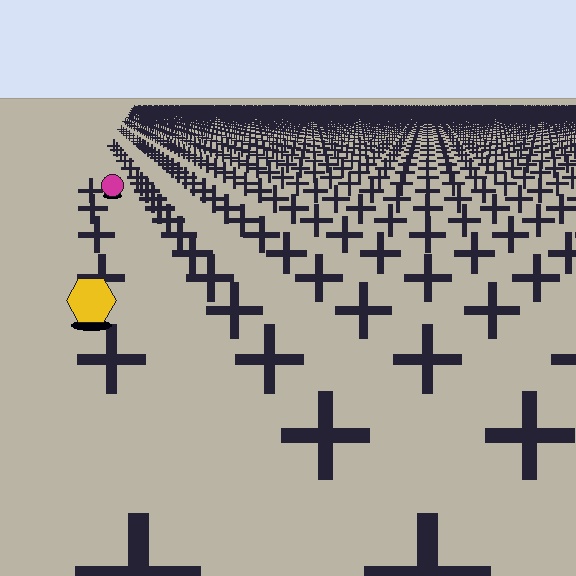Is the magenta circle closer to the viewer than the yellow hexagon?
No. The yellow hexagon is closer — you can tell from the texture gradient: the ground texture is coarser near it.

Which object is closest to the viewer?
The yellow hexagon is closest. The texture marks near it are larger and more spread out.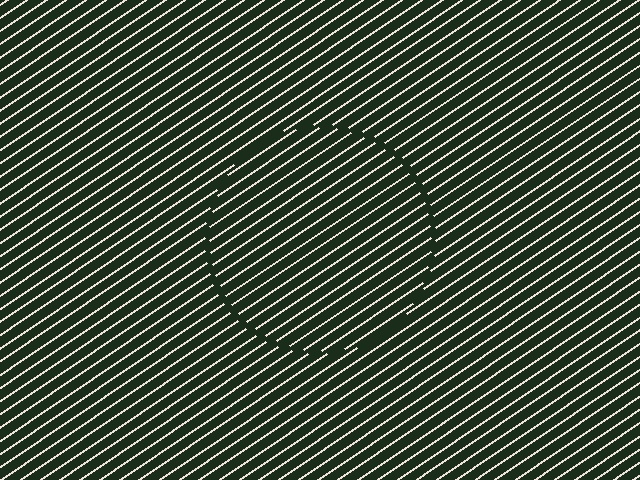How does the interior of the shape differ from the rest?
The interior of the shape contains the same grating, shifted by half a period — the contour is defined by the phase discontinuity where line-ends from the inner and outer gratings abut.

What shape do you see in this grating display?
An illusory circle. The interior of the shape contains the same grating, shifted by half a period — the contour is defined by the phase discontinuity where line-ends from the inner and outer gratings abut.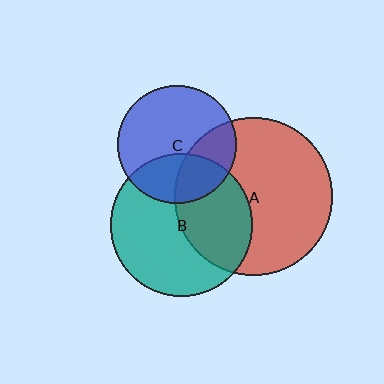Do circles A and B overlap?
Yes.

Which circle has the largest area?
Circle A (red).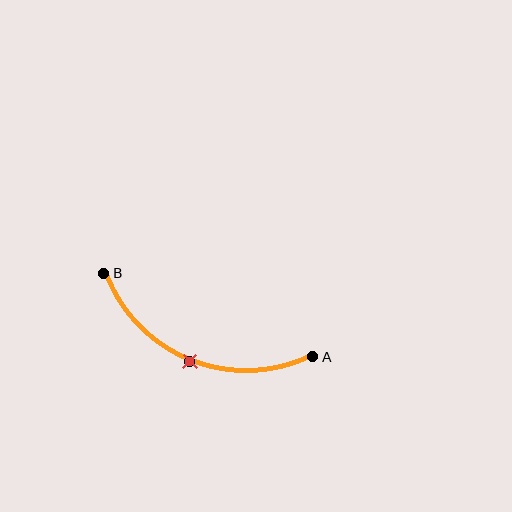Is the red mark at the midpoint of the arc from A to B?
Yes. The red mark lies on the arc at equal arc-length from both A and B — it is the arc midpoint.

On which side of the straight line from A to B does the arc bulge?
The arc bulges below the straight line connecting A and B.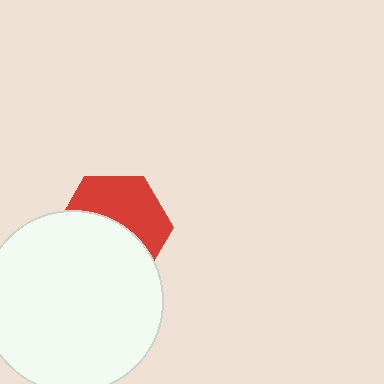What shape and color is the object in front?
The object in front is a white circle.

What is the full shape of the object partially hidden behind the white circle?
The partially hidden object is a red hexagon.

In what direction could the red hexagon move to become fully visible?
The red hexagon could move up. That would shift it out from behind the white circle entirely.